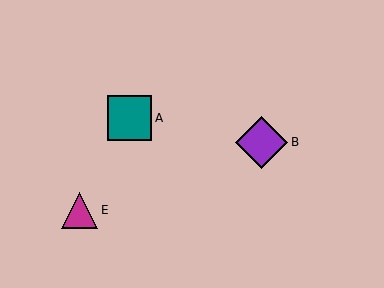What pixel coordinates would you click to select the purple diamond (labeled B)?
Click at (262, 142) to select the purple diamond B.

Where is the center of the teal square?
The center of the teal square is at (130, 118).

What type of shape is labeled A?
Shape A is a teal square.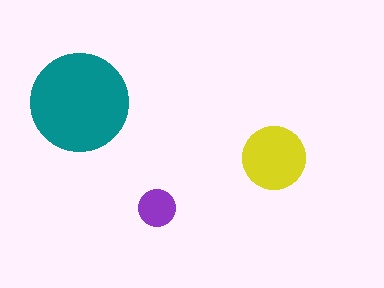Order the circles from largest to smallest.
the teal one, the yellow one, the purple one.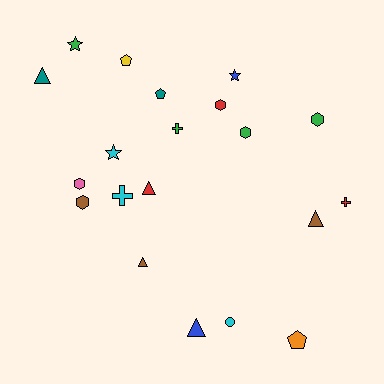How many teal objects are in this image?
There are 2 teal objects.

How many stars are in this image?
There are 3 stars.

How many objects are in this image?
There are 20 objects.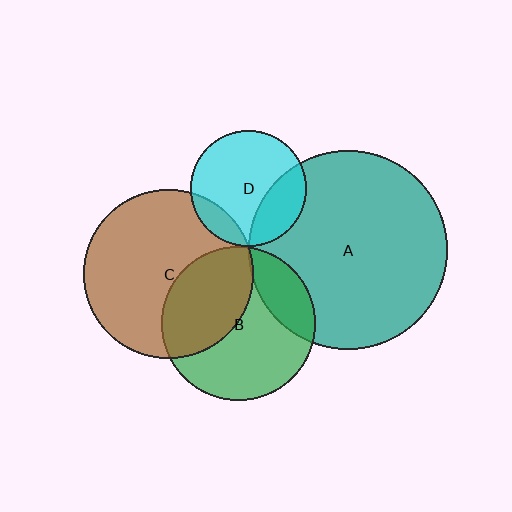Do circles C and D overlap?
Yes.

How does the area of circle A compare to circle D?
Approximately 2.9 times.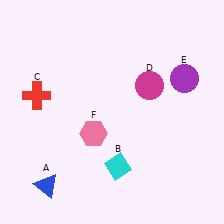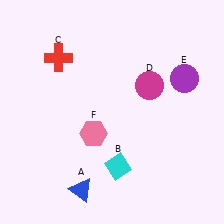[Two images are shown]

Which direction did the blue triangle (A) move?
The blue triangle (A) moved right.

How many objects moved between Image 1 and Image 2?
2 objects moved between the two images.